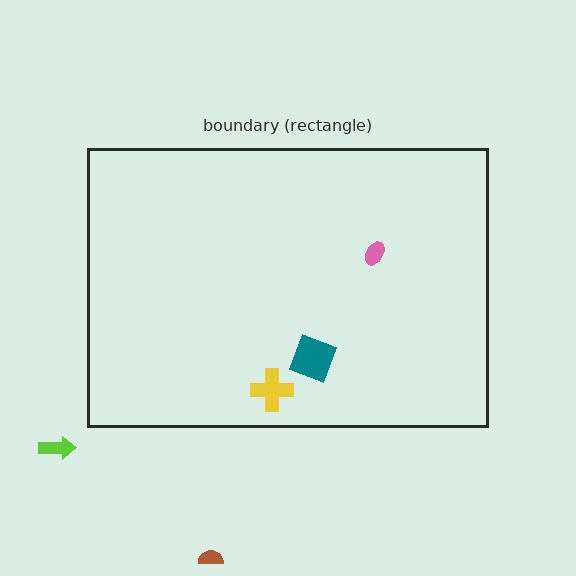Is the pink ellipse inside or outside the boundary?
Inside.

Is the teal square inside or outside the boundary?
Inside.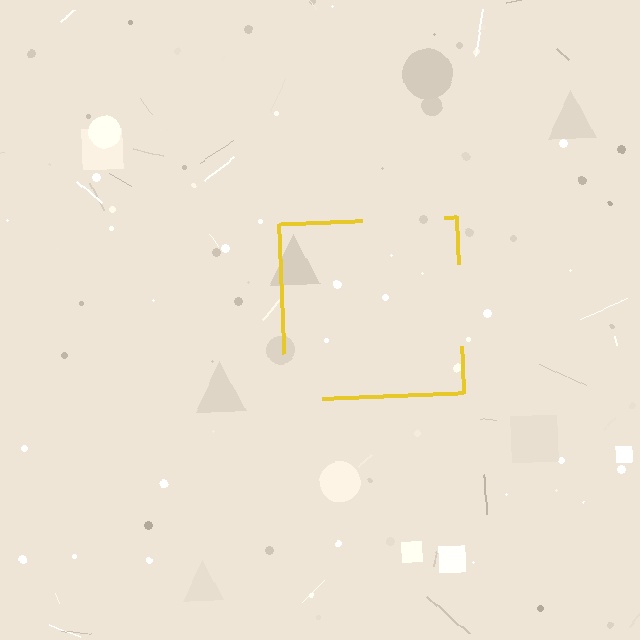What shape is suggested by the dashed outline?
The dashed outline suggests a square.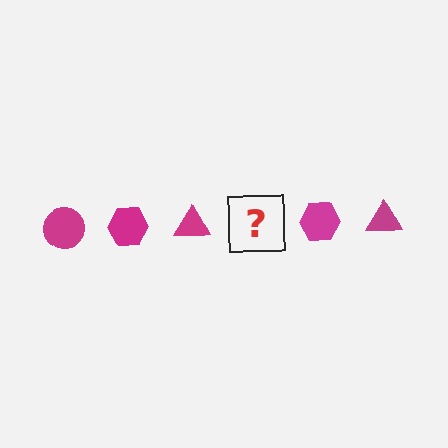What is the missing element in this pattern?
The missing element is a magenta circle.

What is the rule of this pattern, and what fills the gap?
The rule is that the pattern cycles through circle, hexagon, triangle shapes in magenta. The gap should be filled with a magenta circle.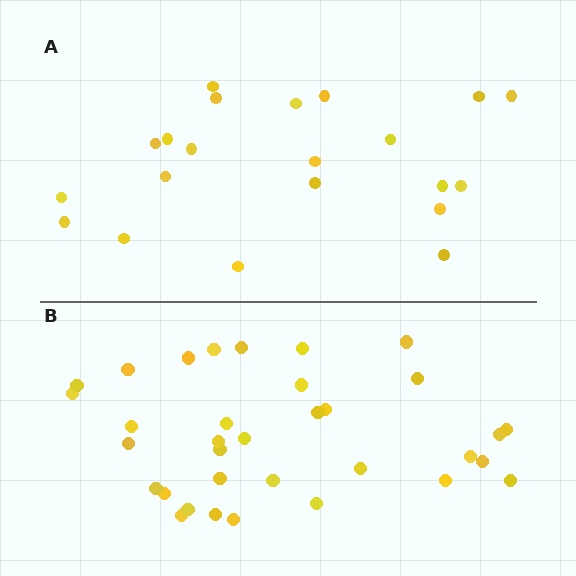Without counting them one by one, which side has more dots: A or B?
Region B (the bottom region) has more dots.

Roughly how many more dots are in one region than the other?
Region B has approximately 15 more dots than region A.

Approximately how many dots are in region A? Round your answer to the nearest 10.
About 20 dots. (The exact count is 21, which rounds to 20.)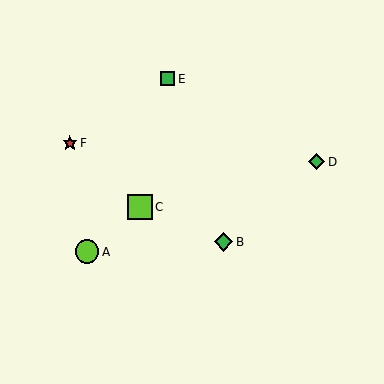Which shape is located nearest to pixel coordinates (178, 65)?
The green square (labeled E) at (168, 79) is nearest to that location.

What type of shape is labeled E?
Shape E is a green square.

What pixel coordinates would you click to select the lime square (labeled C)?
Click at (140, 207) to select the lime square C.